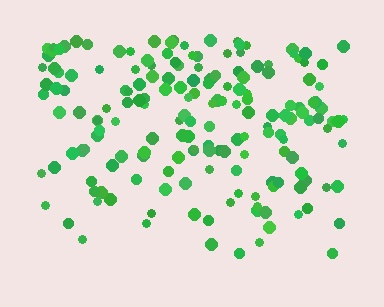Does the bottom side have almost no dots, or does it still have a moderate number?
Still a moderate number, just noticeably fewer than the top.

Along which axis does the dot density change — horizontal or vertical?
Vertical.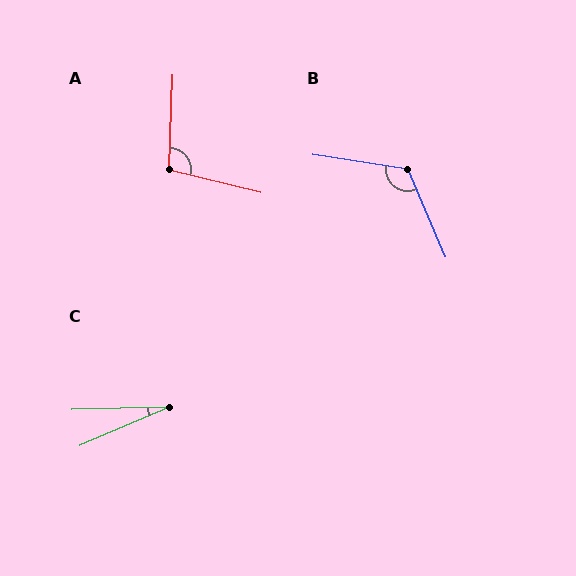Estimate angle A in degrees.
Approximately 102 degrees.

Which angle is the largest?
B, at approximately 122 degrees.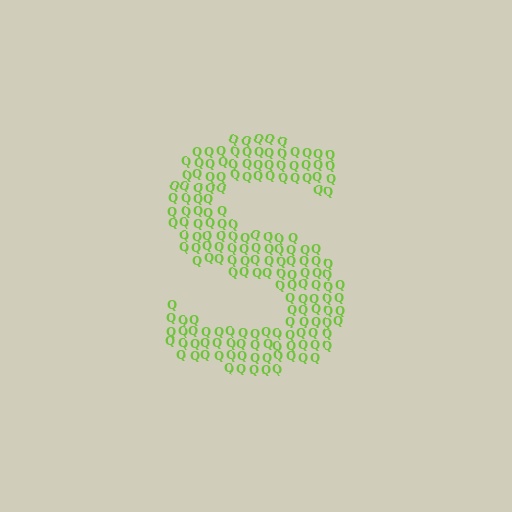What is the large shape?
The large shape is the letter S.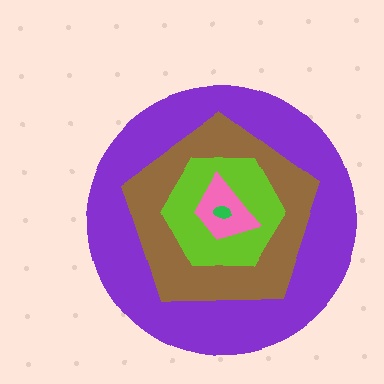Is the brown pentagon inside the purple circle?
Yes.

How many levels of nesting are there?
5.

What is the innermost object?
The green ellipse.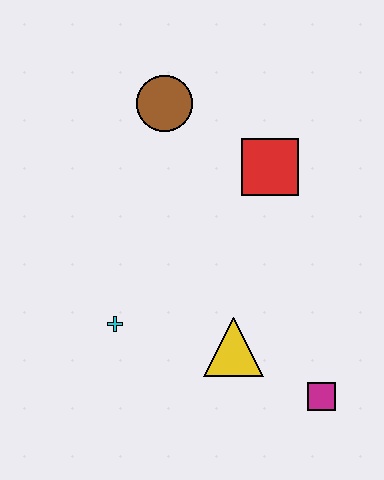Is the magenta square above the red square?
No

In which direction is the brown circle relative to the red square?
The brown circle is to the left of the red square.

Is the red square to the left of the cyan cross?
No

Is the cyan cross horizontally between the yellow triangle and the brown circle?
No